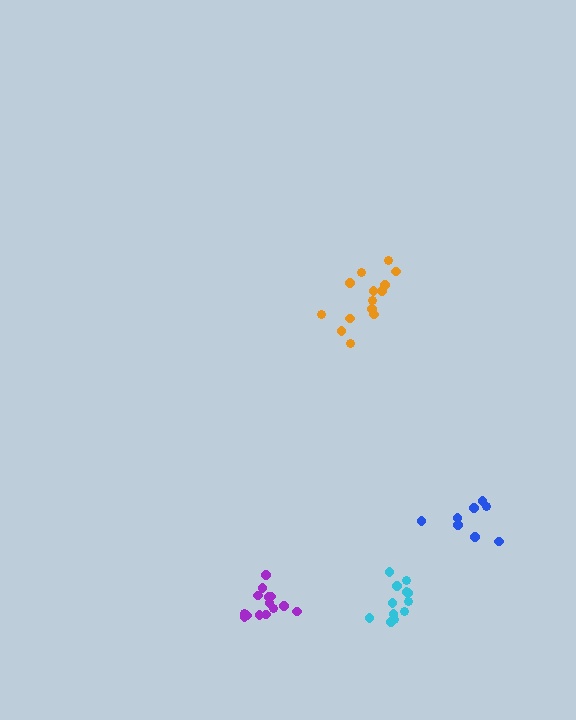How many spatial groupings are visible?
There are 4 spatial groupings.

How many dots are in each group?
Group 1: 14 dots, Group 2: 14 dots, Group 3: 8 dots, Group 4: 12 dots (48 total).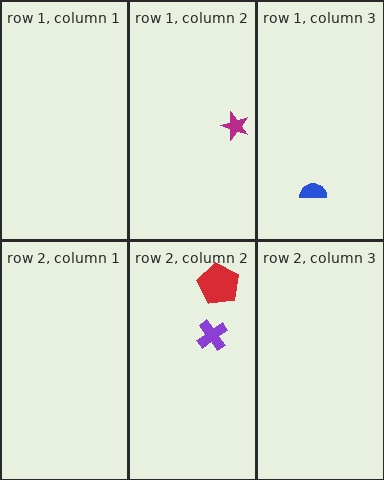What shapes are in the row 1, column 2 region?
The magenta star.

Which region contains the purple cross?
The row 2, column 2 region.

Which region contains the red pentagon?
The row 2, column 2 region.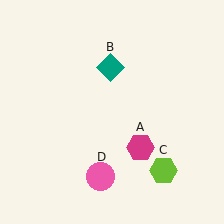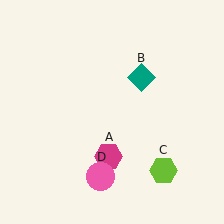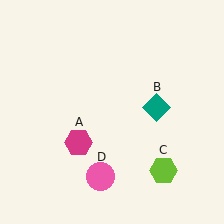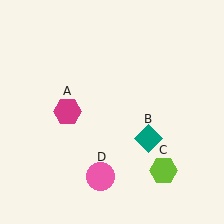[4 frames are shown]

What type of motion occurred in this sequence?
The magenta hexagon (object A), teal diamond (object B) rotated clockwise around the center of the scene.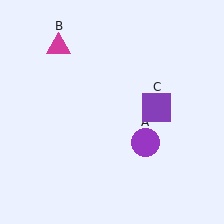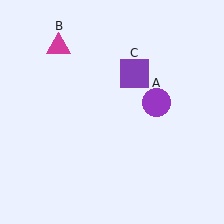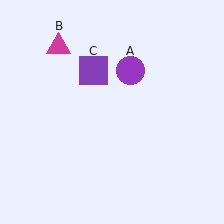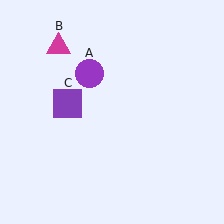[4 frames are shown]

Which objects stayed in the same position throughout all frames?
Magenta triangle (object B) remained stationary.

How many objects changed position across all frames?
2 objects changed position: purple circle (object A), purple square (object C).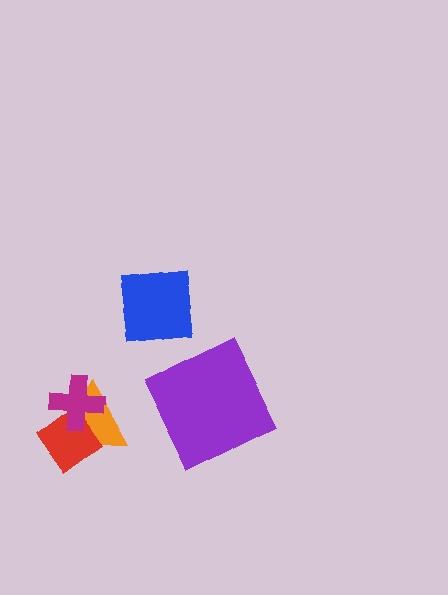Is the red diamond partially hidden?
Yes, it is partially covered by another shape.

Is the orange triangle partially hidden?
Yes, it is partially covered by another shape.